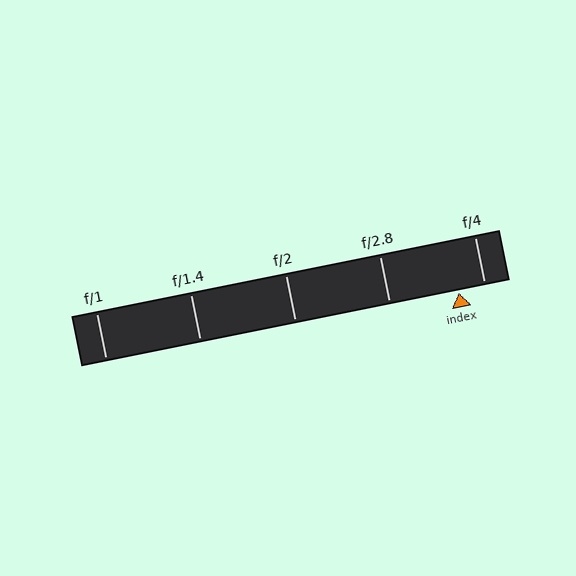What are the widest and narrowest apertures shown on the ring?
The widest aperture shown is f/1 and the narrowest is f/4.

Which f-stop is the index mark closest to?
The index mark is closest to f/4.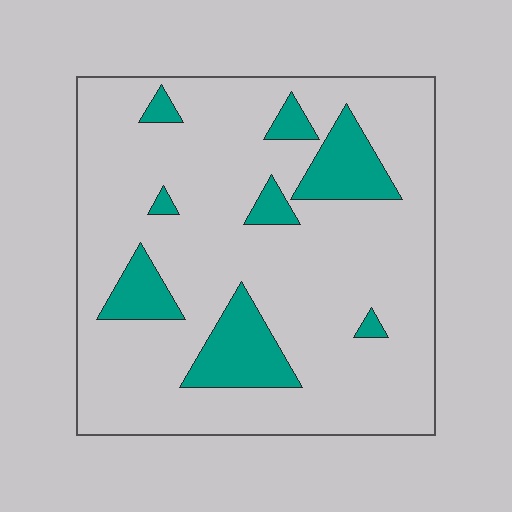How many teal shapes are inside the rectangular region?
8.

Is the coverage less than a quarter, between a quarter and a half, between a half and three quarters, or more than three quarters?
Less than a quarter.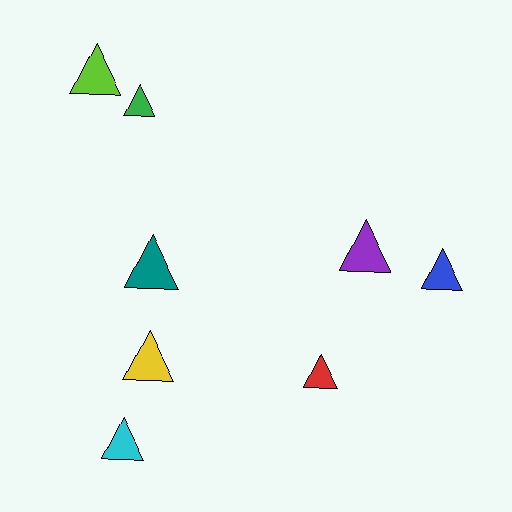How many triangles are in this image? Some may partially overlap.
There are 8 triangles.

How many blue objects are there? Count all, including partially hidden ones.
There is 1 blue object.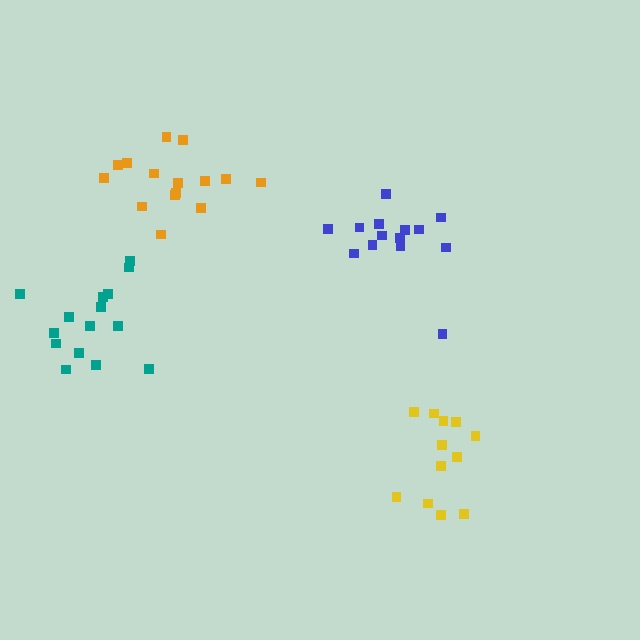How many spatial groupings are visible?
There are 4 spatial groupings.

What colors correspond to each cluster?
The clusters are colored: yellow, blue, teal, orange.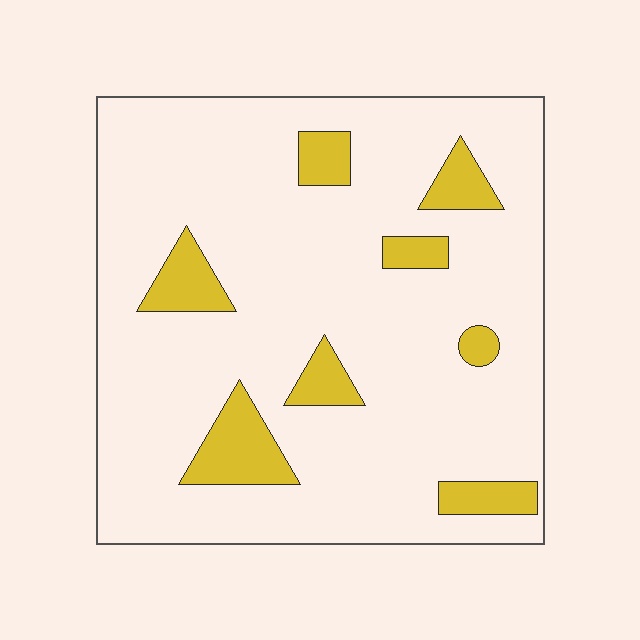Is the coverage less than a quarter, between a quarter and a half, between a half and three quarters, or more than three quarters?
Less than a quarter.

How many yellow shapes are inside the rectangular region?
8.